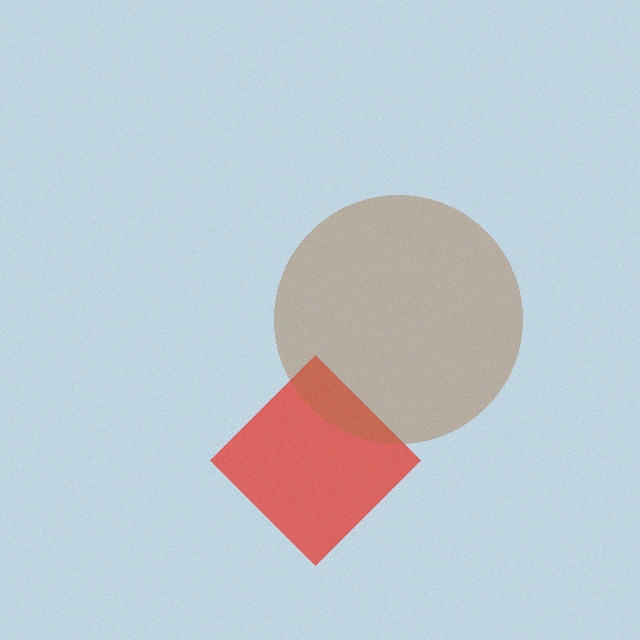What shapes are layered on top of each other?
The layered shapes are: a red diamond, a brown circle.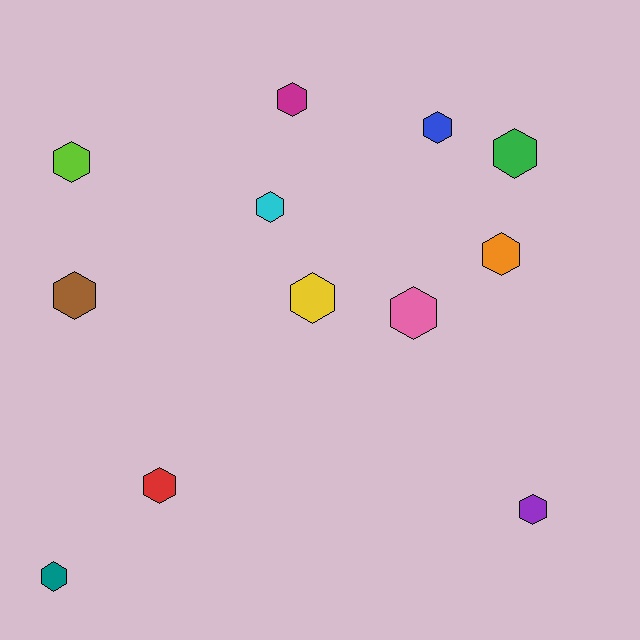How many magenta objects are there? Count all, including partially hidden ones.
There is 1 magenta object.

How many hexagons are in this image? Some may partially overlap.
There are 12 hexagons.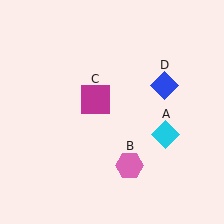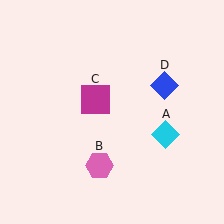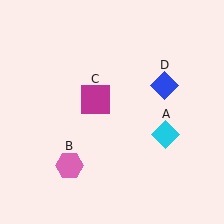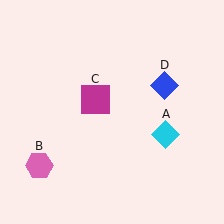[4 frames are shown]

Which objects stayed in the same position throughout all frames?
Cyan diamond (object A) and magenta square (object C) and blue diamond (object D) remained stationary.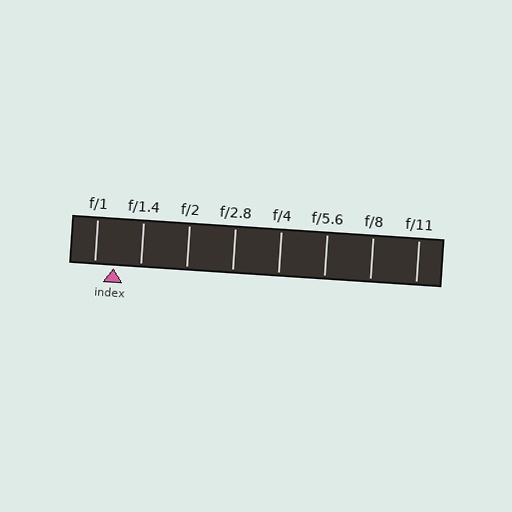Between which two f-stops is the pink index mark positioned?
The index mark is between f/1 and f/1.4.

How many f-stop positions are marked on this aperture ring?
There are 8 f-stop positions marked.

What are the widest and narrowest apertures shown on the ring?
The widest aperture shown is f/1 and the narrowest is f/11.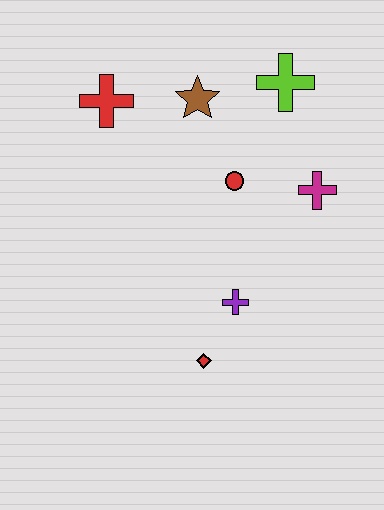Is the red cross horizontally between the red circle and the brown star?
No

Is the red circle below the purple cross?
No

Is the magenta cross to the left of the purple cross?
No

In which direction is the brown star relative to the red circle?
The brown star is above the red circle.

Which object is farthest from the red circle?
The red diamond is farthest from the red circle.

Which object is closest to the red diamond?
The purple cross is closest to the red diamond.